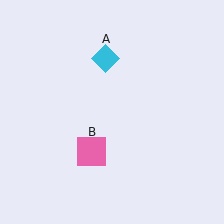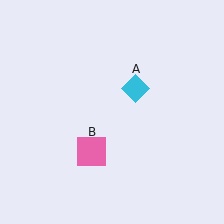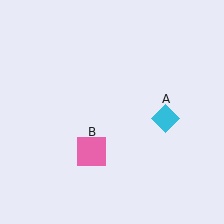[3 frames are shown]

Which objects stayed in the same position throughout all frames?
Pink square (object B) remained stationary.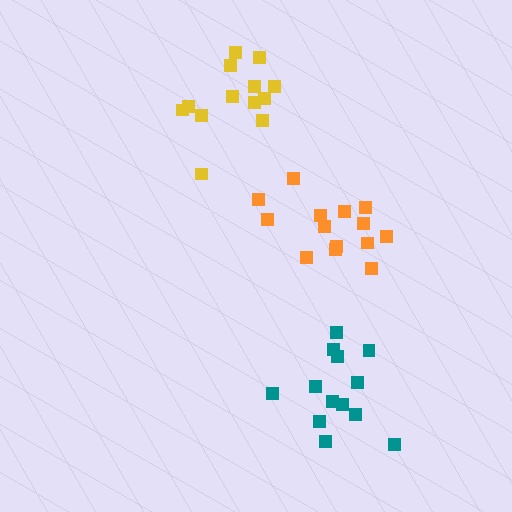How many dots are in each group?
Group 1: 14 dots, Group 2: 13 dots, Group 3: 13 dots (40 total).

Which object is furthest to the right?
The teal cluster is rightmost.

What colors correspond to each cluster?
The clusters are colored: orange, teal, yellow.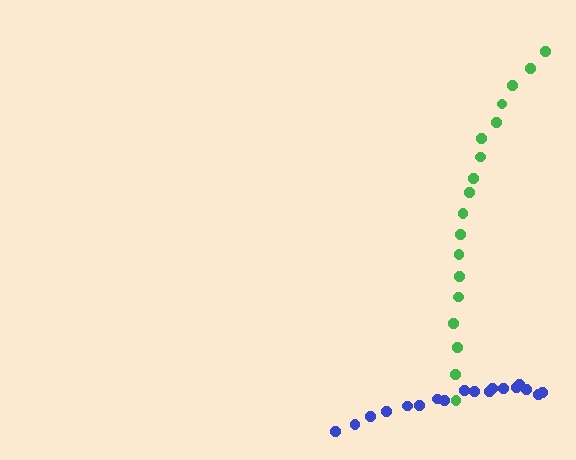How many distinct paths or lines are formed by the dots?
There are 2 distinct paths.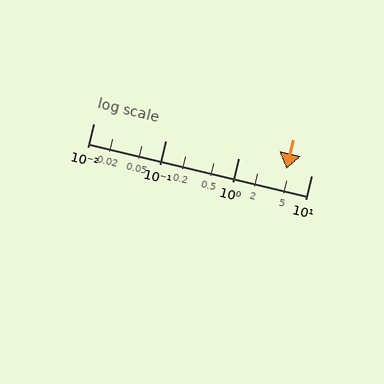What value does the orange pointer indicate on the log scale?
The pointer indicates approximately 4.5.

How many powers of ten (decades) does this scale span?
The scale spans 3 decades, from 0.01 to 10.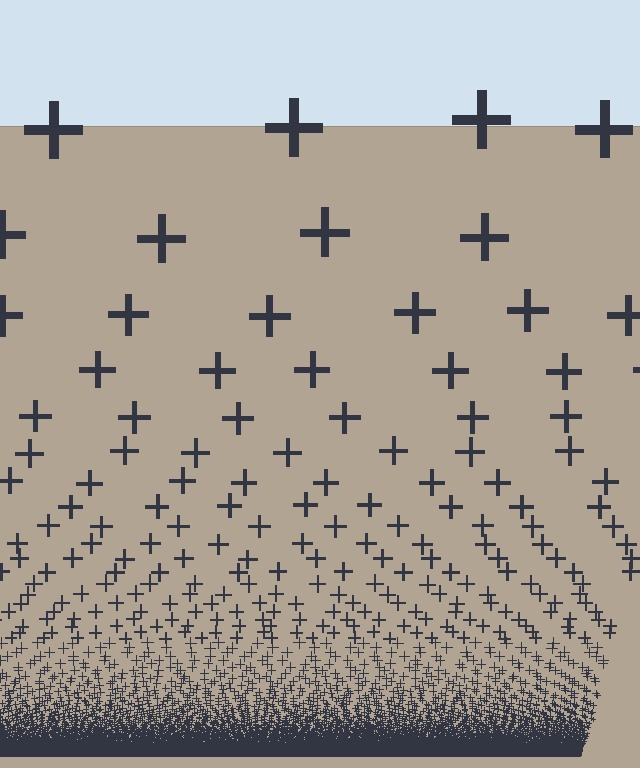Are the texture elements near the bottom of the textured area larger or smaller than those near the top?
Smaller. The gradient is inverted — elements near the bottom are smaller and denser.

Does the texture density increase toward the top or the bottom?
Density increases toward the bottom.